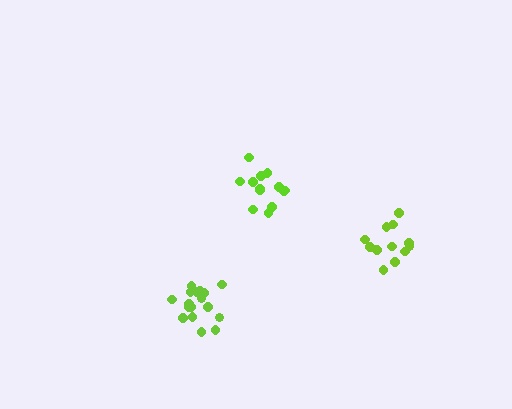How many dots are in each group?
Group 1: 13 dots, Group 2: 12 dots, Group 3: 17 dots (42 total).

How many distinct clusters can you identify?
There are 3 distinct clusters.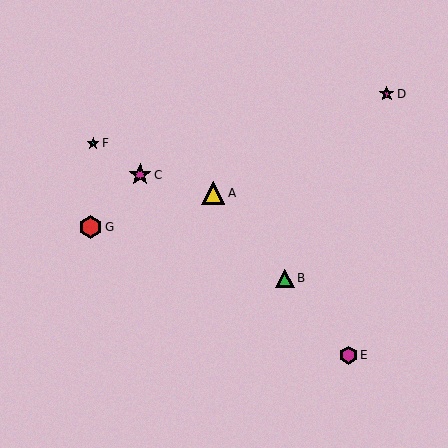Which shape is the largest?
The red hexagon (labeled G) is the largest.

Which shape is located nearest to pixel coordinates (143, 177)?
The magenta star (labeled C) at (140, 175) is nearest to that location.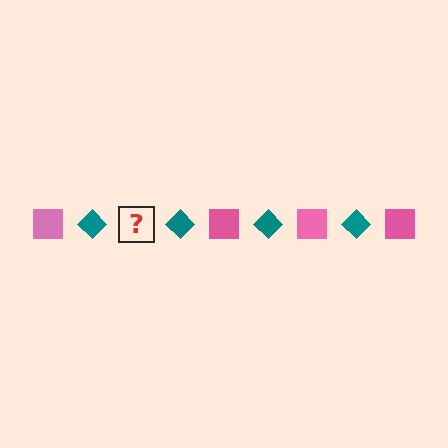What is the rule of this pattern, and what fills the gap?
The rule is that the pattern alternates between pink square and teal diamond. The gap should be filled with a pink square.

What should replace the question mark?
The question mark should be replaced with a pink square.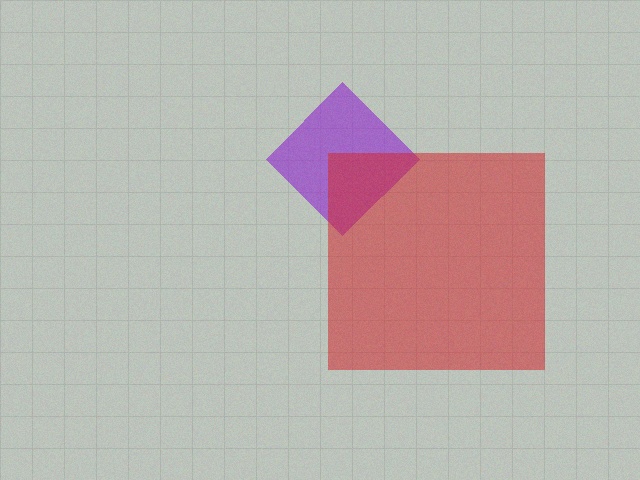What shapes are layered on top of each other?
The layered shapes are: a purple diamond, a red square.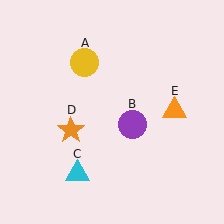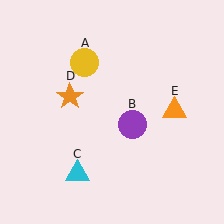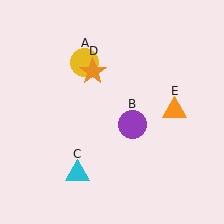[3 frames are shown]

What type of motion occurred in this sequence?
The orange star (object D) rotated clockwise around the center of the scene.